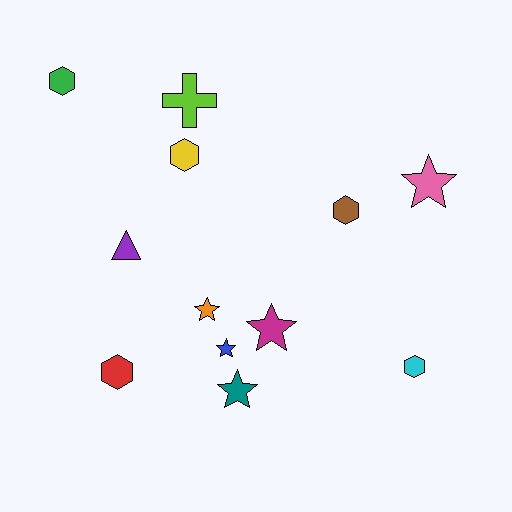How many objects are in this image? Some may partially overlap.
There are 12 objects.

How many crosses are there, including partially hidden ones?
There is 1 cross.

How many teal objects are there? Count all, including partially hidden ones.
There is 1 teal object.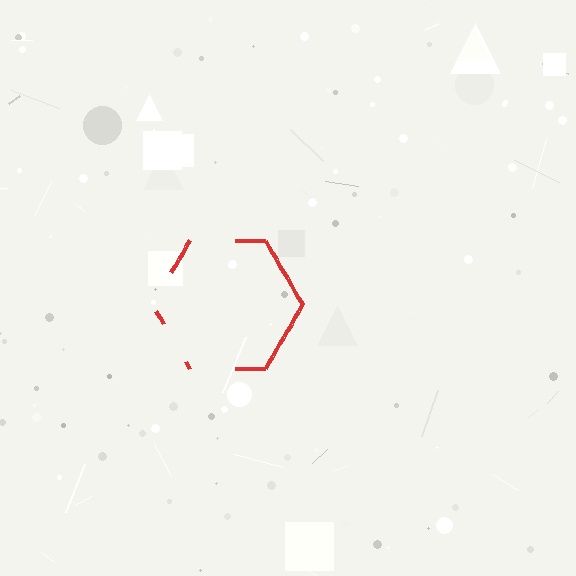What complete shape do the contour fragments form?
The contour fragments form a hexagon.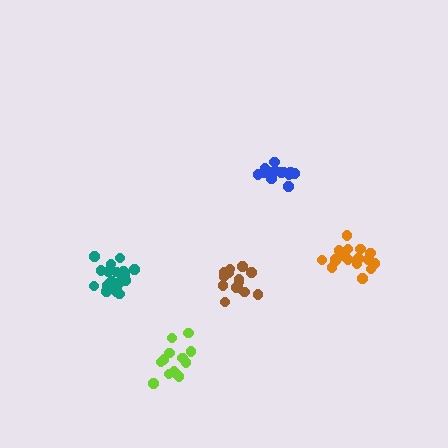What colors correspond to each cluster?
The clusters are colored: blue, teal, lime, orange, brown.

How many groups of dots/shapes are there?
There are 5 groups.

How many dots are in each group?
Group 1: 15 dots, Group 2: 19 dots, Group 3: 14 dots, Group 4: 18 dots, Group 5: 14 dots (80 total).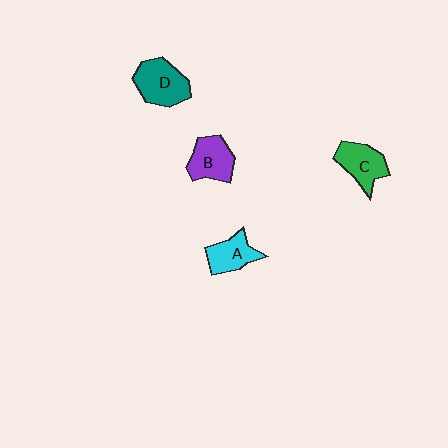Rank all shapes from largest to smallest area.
From largest to smallest: D (teal), B (purple), C (green), A (cyan).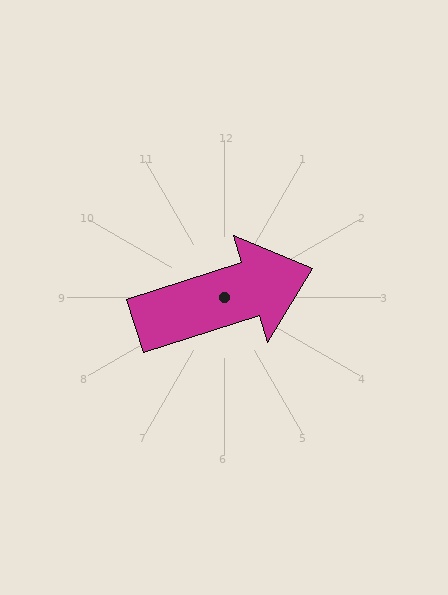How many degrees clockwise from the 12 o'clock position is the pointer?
Approximately 72 degrees.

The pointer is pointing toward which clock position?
Roughly 2 o'clock.